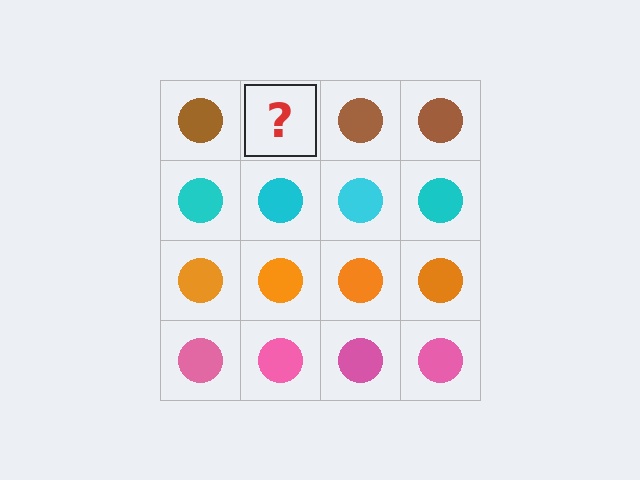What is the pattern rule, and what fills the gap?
The rule is that each row has a consistent color. The gap should be filled with a brown circle.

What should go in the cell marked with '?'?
The missing cell should contain a brown circle.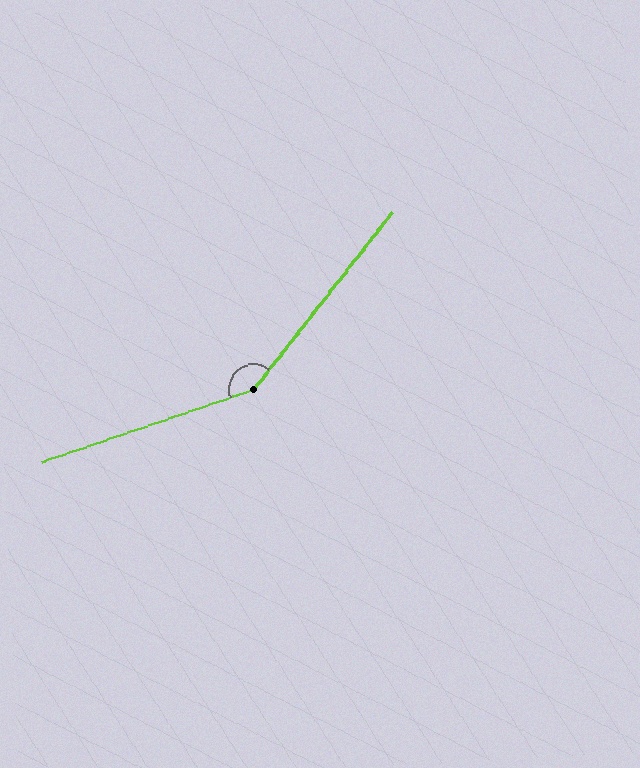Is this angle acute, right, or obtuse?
It is obtuse.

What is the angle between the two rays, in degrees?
Approximately 147 degrees.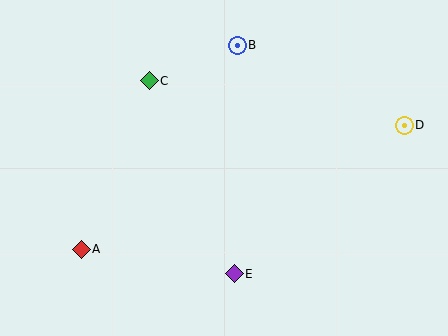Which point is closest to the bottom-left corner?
Point A is closest to the bottom-left corner.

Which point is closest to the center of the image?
Point E at (234, 274) is closest to the center.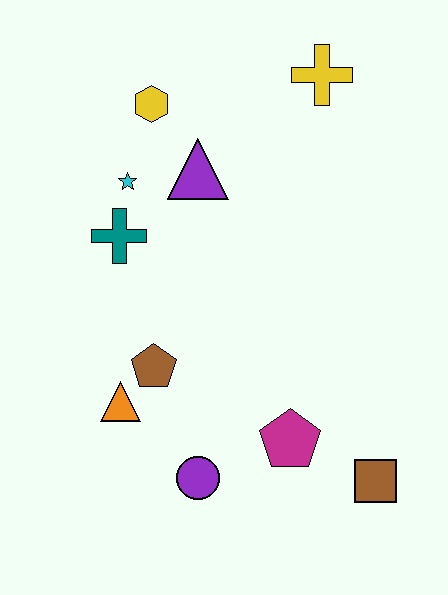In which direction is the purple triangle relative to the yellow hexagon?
The purple triangle is below the yellow hexagon.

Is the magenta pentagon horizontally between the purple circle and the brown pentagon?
No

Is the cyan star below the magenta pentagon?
No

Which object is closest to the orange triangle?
The brown pentagon is closest to the orange triangle.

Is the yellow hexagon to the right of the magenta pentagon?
No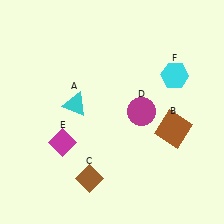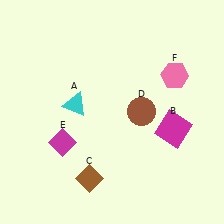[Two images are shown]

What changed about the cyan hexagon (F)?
In Image 1, F is cyan. In Image 2, it changed to pink.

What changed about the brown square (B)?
In Image 1, B is brown. In Image 2, it changed to magenta.